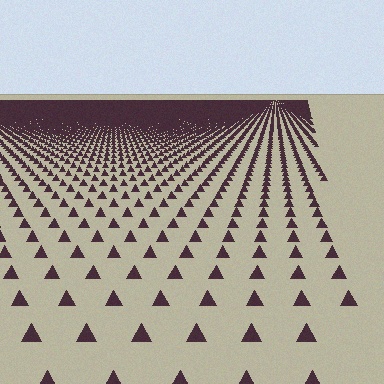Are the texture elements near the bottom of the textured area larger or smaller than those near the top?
Larger. Near the bottom, elements are closer to the viewer and appear at a bigger on-screen size.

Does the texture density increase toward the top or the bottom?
Density increases toward the top.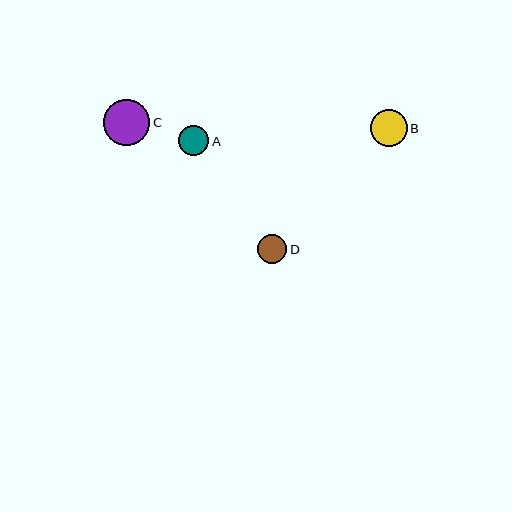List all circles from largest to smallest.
From largest to smallest: C, B, A, D.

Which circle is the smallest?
Circle D is the smallest with a size of approximately 29 pixels.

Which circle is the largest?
Circle C is the largest with a size of approximately 47 pixels.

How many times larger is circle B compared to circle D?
Circle B is approximately 1.3 times the size of circle D.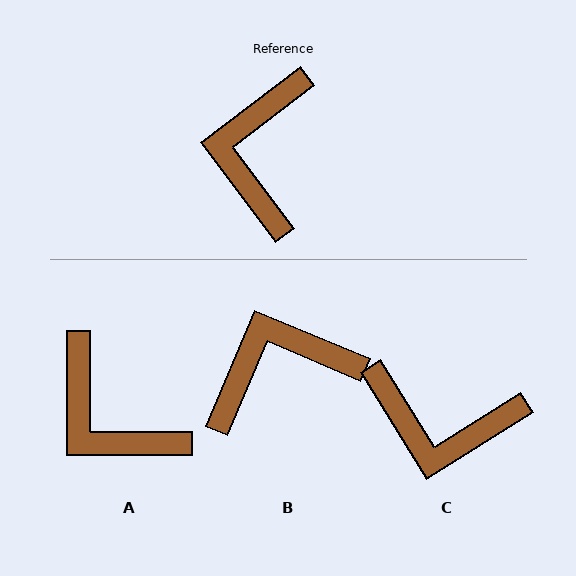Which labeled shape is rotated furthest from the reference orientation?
C, about 85 degrees away.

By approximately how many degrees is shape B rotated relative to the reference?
Approximately 60 degrees clockwise.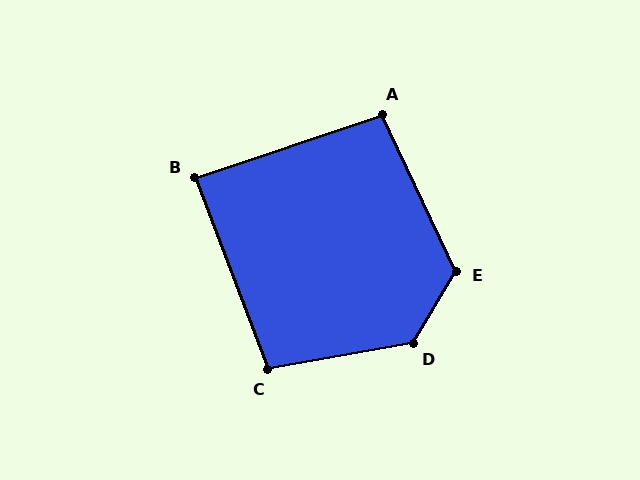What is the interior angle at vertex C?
Approximately 101 degrees (obtuse).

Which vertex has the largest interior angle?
D, at approximately 130 degrees.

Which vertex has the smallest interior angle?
B, at approximately 88 degrees.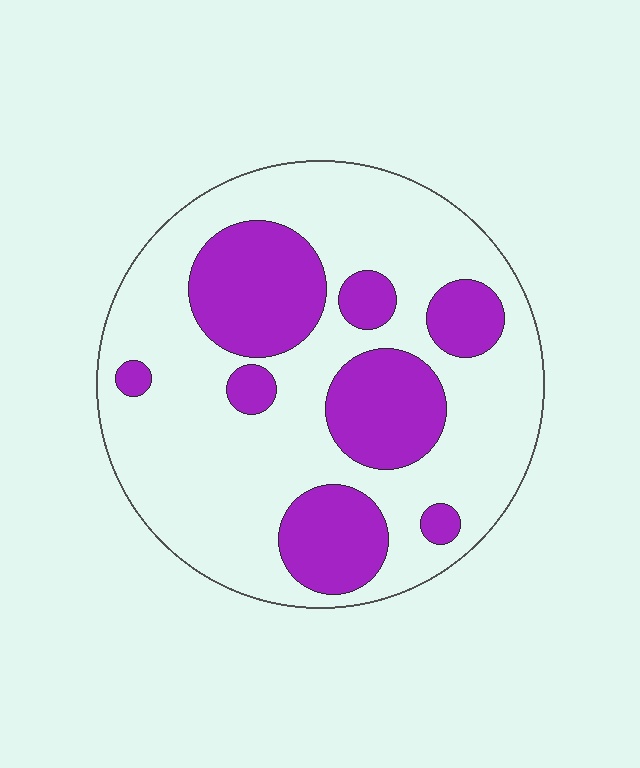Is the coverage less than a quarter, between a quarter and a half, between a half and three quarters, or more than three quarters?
Between a quarter and a half.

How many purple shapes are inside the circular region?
8.